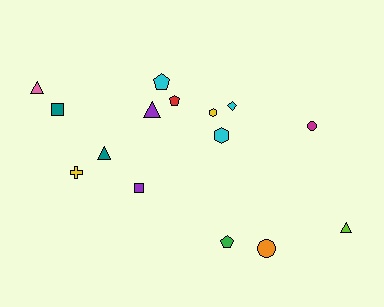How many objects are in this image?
There are 15 objects.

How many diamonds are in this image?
There is 1 diamond.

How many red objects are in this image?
There is 1 red object.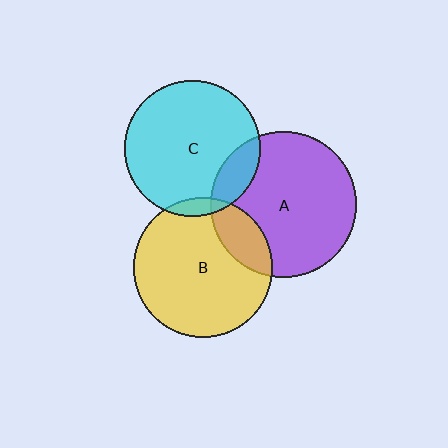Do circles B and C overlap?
Yes.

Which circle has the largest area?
Circle A (purple).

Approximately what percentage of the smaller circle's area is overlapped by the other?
Approximately 5%.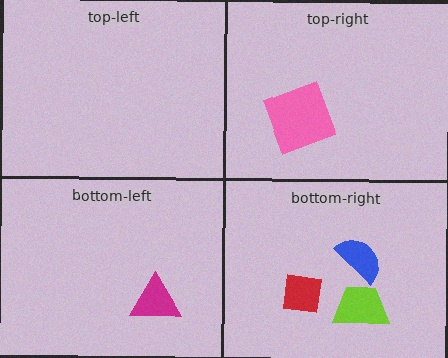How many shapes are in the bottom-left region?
1.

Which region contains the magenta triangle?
The bottom-left region.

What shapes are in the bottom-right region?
The red square, the blue semicircle, the lime trapezoid.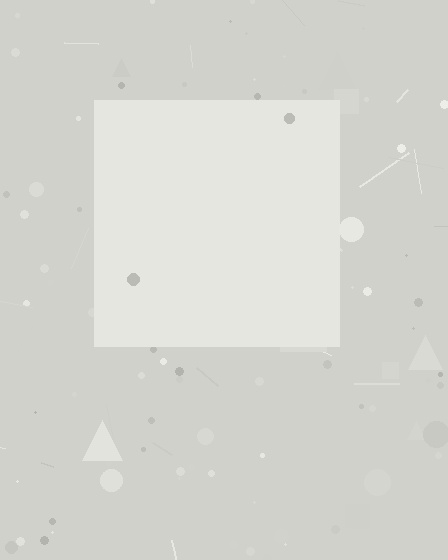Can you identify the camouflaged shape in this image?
The camouflaged shape is a square.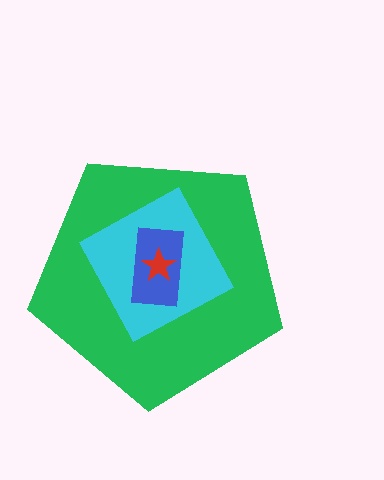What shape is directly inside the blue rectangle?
The red star.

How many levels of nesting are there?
4.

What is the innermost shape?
The red star.